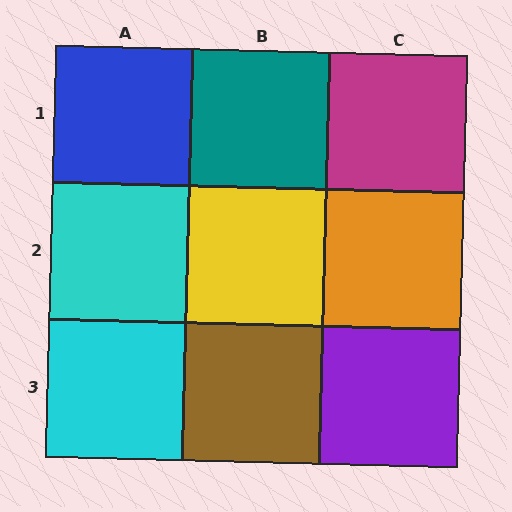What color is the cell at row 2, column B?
Yellow.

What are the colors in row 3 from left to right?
Cyan, brown, purple.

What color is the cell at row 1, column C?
Magenta.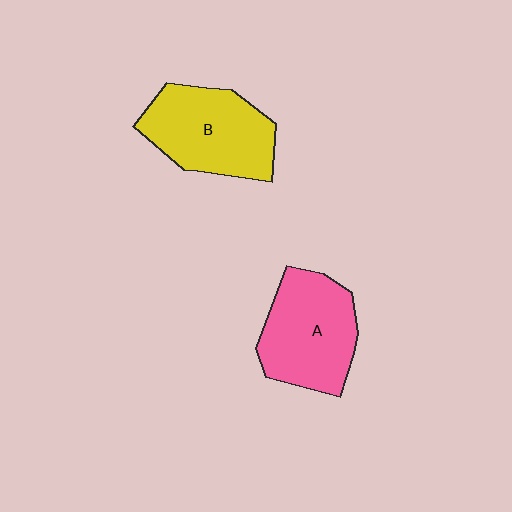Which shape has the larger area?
Shape B (yellow).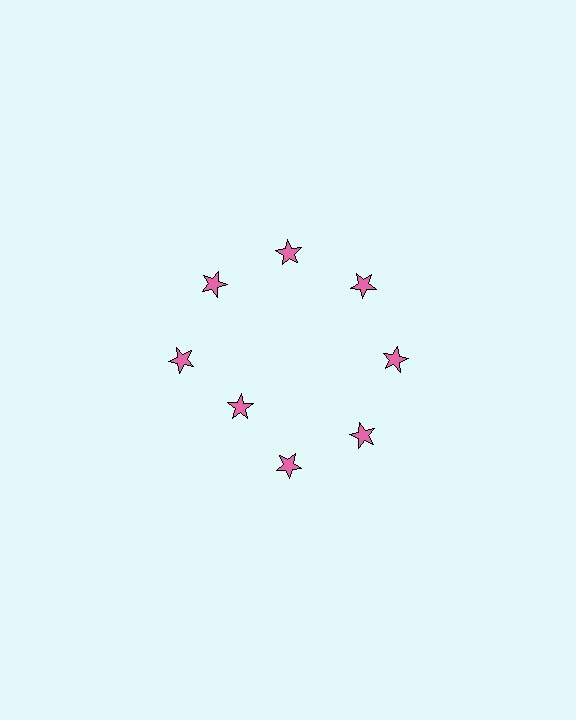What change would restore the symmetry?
The symmetry would be restored by moving it outward, back onto the ring so that all 8 stars sit at equal angles and equal distance from the center.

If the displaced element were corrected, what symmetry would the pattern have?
It would have 8-fold rotational symmetry — the pattern would map onto itself every 45 degrees.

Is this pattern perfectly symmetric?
No. The 8 pink stars are arranged in a ring, but one element near the 8 o'clock position is pulled inward toward the center, breaking the 8-fold rotational symmetry.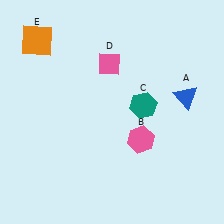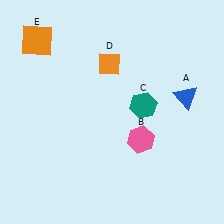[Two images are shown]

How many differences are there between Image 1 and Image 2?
There is 1 difference between the two images.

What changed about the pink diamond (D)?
In Image 1, D is pink. In Image 2, it changed to orange.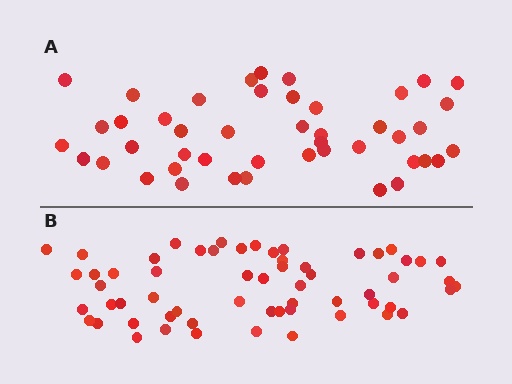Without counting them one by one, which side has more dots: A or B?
Region B (the bottom region) has more dots.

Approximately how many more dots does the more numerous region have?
Region B has approximately 15 more dots than region A.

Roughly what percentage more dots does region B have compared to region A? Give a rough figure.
About 35% more.